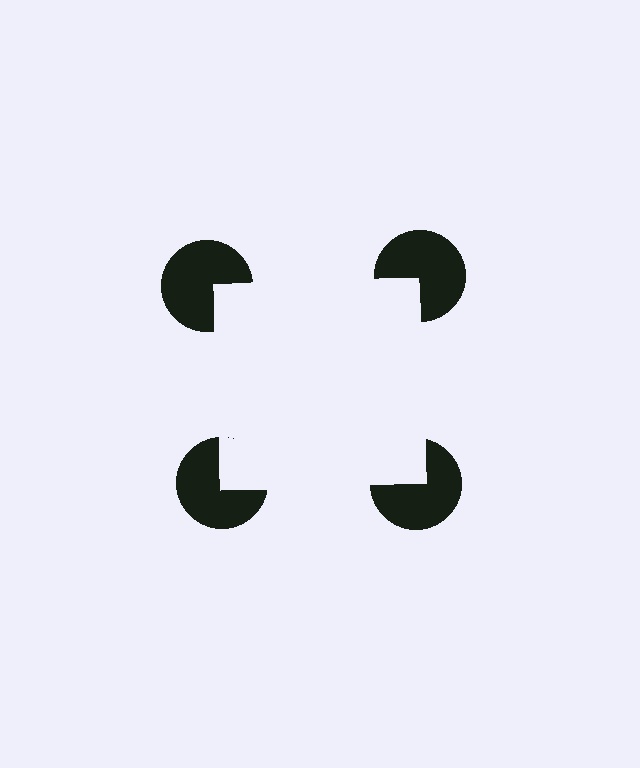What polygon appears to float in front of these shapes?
An illusory square — its edges are inferred from the aligned wedge cuts in the pac-man discs, not physically drawn.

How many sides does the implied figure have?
4 sides.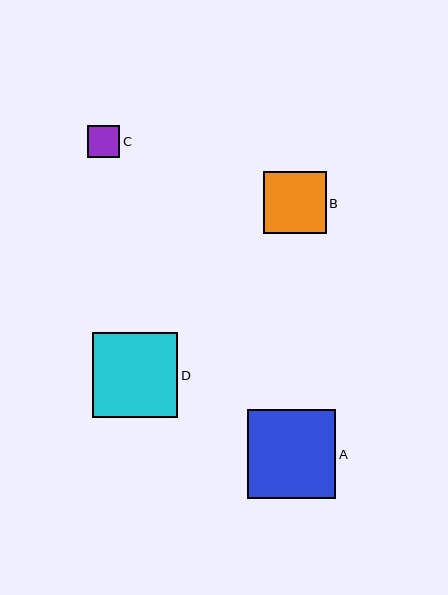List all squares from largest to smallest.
From largest to smallest: A, D, B, C.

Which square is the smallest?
Square C is the smallest with a size of approximately 32 pixels.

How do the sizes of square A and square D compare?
Square A and square D are approximately the same size.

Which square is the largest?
Square A is the largest with a size of approximately 89 pixels.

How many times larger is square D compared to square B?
Square D is approximately 1.4 times the size of square B.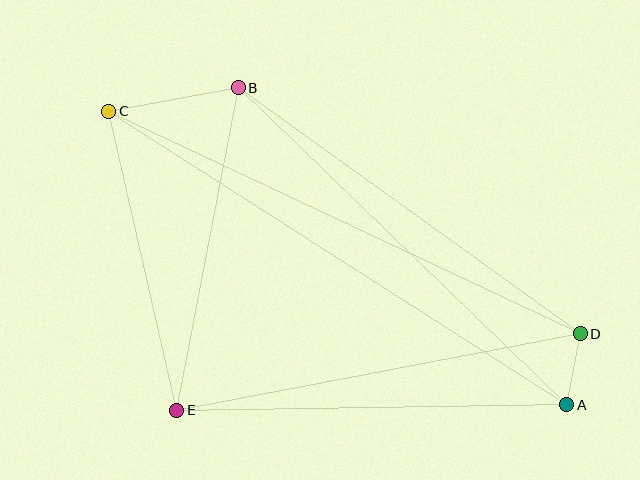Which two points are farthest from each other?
Points A and C are farthest from each other.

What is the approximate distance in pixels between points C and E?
The distance between C and E is approximately 306 pixels.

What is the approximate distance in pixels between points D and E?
The distance between D and E is approximately 410 pixels.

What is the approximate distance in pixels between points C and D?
The distance between C and D is approximately 521 pixels.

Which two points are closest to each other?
Points A and D are closest to each other.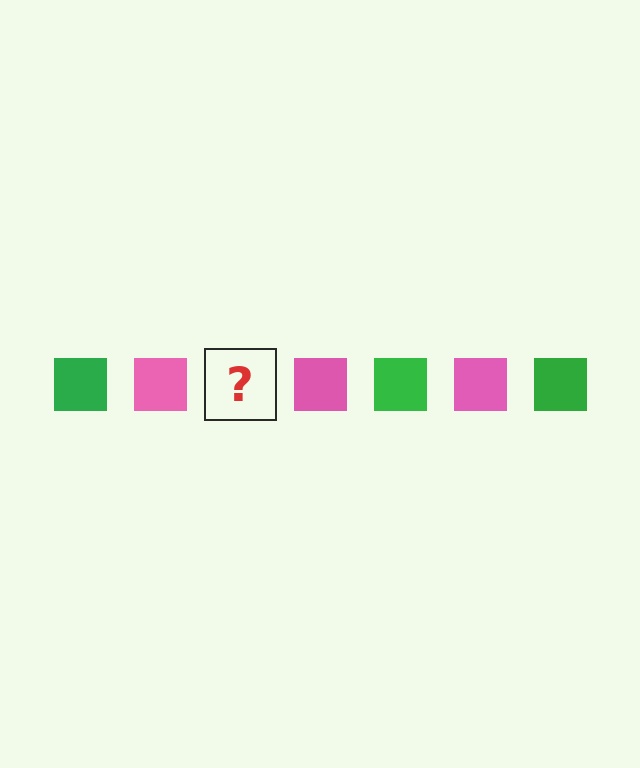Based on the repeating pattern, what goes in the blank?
The blank should be a green square.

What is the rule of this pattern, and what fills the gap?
The rule is that the pattern cycles through green, pink squares. The gap should be filled with a green square.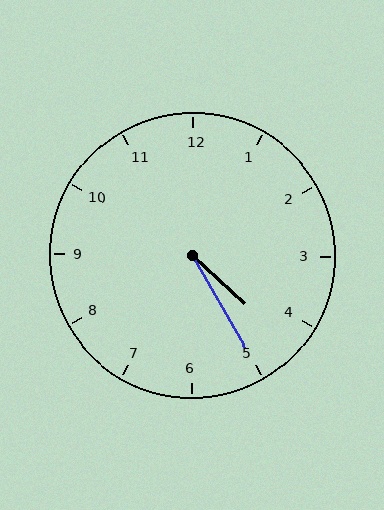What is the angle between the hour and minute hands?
Approximately 18 degrees.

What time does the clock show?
4:25.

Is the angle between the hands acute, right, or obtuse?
It is acute.